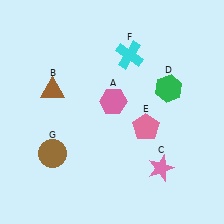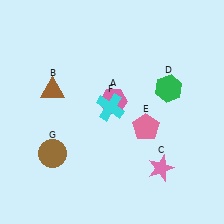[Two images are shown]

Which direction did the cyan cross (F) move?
The cyan cross (F) moved down.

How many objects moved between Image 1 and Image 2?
1 object moved between the two images.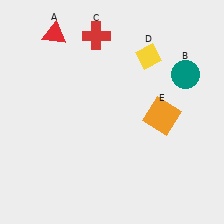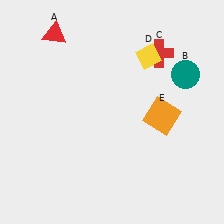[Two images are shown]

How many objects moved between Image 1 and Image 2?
1 object moved between the two images.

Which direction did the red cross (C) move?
The red cross (C) moved right.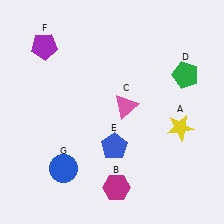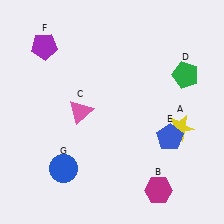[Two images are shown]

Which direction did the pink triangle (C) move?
The pink triangle (C) moved left.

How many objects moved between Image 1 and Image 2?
3 objects moved between the two images.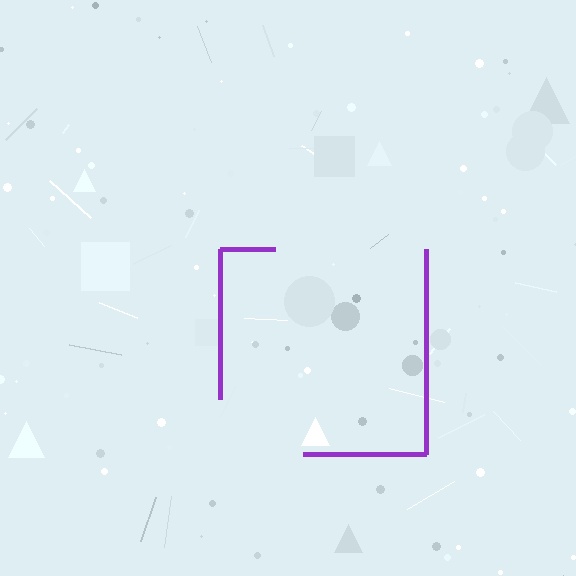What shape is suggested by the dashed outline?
The dashed outline suggests a square.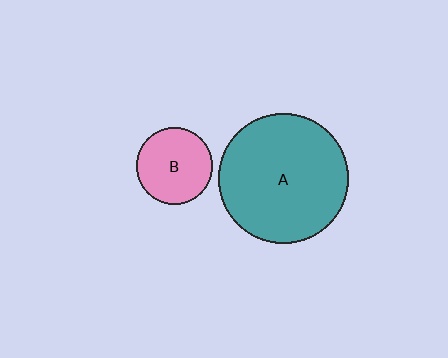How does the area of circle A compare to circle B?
Approximately 2.9 times.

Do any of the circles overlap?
No, none of the circles overlap.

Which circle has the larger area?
Circle A (teal).